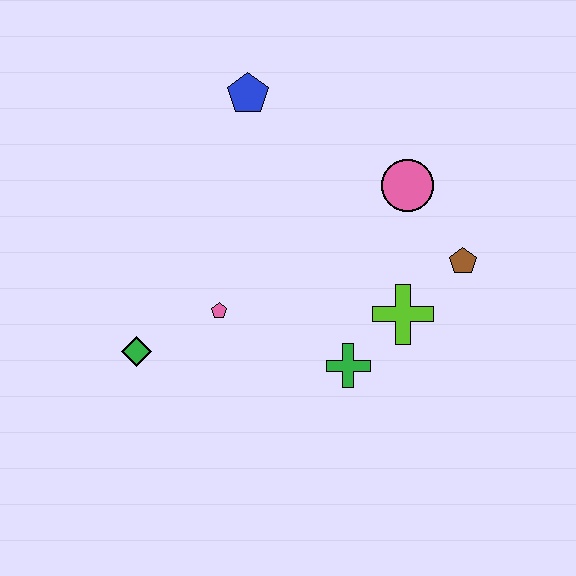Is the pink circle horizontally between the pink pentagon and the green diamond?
No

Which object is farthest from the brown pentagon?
The green diamond is farthest from the brown pentagon.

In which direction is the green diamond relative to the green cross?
The green diamond is to the left of the green cross.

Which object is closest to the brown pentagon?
The lime cross is closest to the brown pentagon.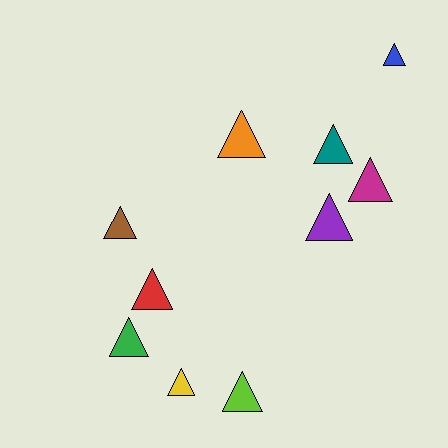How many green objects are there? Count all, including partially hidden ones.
There is 1 green object.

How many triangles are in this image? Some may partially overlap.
There are 10 triangles.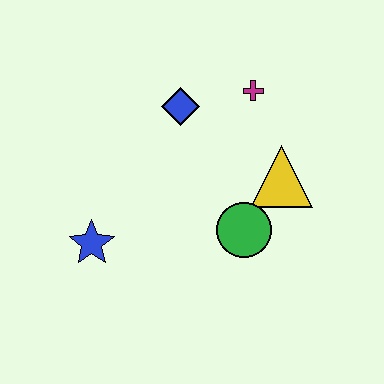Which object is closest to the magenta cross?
The blue diamond is closest to the magenta cross.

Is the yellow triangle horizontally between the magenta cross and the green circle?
No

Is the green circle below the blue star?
No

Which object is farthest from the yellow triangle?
The blue star is farthest from the yellow triangle.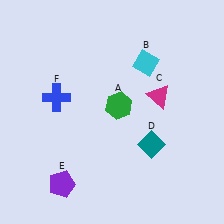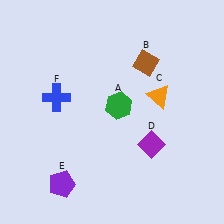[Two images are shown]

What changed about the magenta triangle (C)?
In Image 1, C is magenta. In Image 2, it changed to orange.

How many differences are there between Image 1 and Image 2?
There are 3 differences between the two images.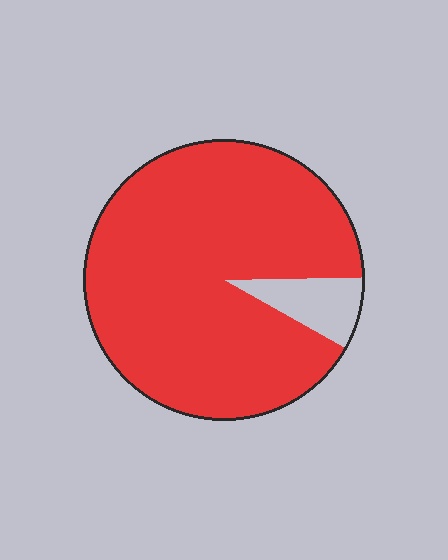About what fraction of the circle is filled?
About nine tenths (9/10).